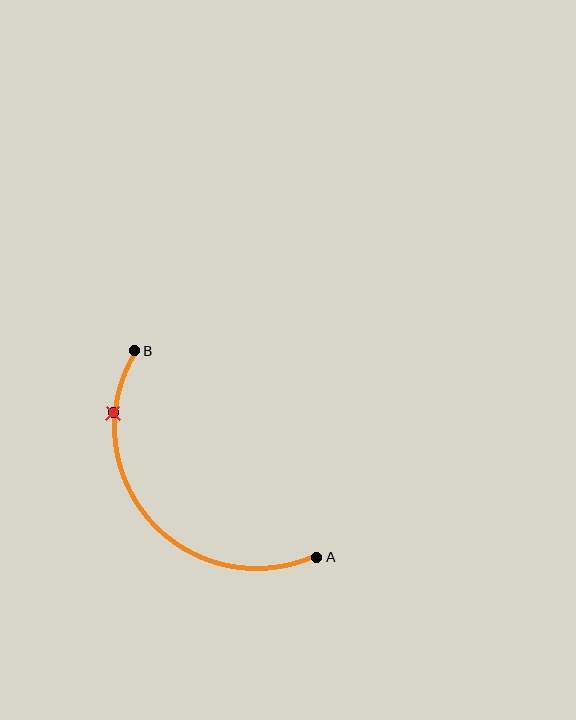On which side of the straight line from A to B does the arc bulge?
The arc bulges below and to the left of the straight line connecting A and B.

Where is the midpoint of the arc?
The arc midpoint is the point on the curve farthest from the straight line joining A and B. It sits below and to the left of that line.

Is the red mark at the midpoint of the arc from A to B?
No. The red mark lies on the arc but is closer to endpoint B. The arc midpoint would be at the point on the curve equidistant along the arc from both A and B.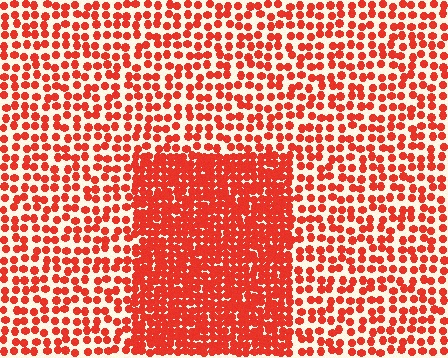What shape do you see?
I see a rectangle.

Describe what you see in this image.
The image contains small red elements arranged at two different densities. A rectangle-shaped region is visible where the elements are more densely packed than the surrounding area.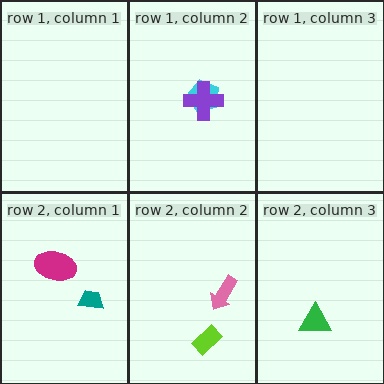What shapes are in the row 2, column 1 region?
The teal trapezoid, the magenta ellipse.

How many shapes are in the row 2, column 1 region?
2.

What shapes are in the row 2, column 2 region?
The pink arrow, the lime rectangle.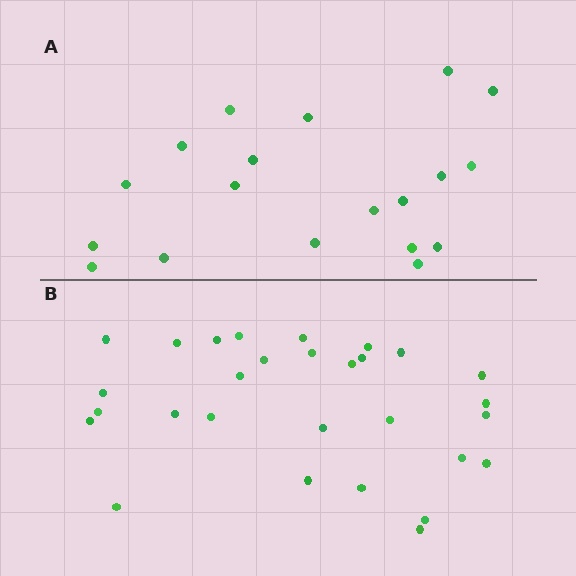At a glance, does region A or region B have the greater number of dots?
Region B (the bottom region) has more dots.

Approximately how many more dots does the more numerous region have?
Region B has roughly 10 or so more dots than region A.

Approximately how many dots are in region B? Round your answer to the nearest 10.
About 30 dots. (The exact count is 29, which rounds to 30.)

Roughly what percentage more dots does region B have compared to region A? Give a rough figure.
About 55% more.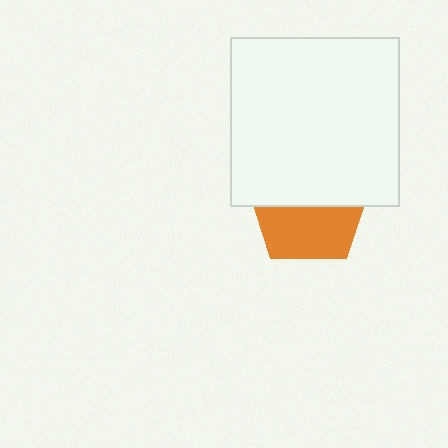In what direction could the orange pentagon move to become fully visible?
The orange pentagon could move down. That would shift it out from behind the white square entirely.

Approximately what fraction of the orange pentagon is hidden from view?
Roughly 52% of the orange pentagon is hidden behind the white square.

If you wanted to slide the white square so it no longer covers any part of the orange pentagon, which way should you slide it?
Slide it up — that is the most direct way to separate the two shapes.